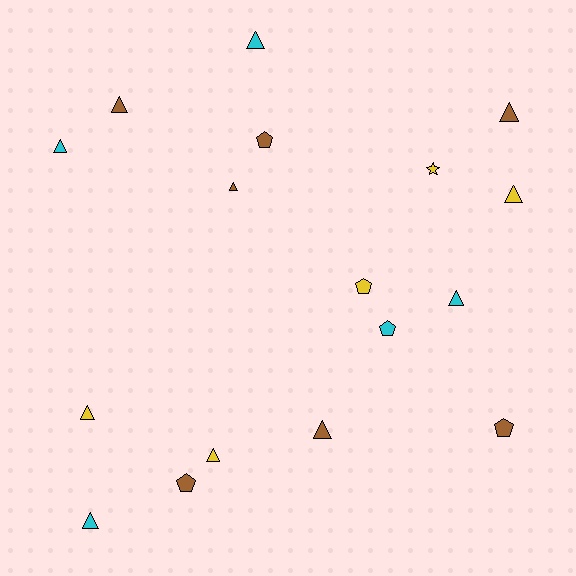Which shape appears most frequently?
Triangle, with 11 objects.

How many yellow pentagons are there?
There is 1 yellow pentagon.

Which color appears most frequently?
Brown, with 7 objects.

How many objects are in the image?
There are 17 objects.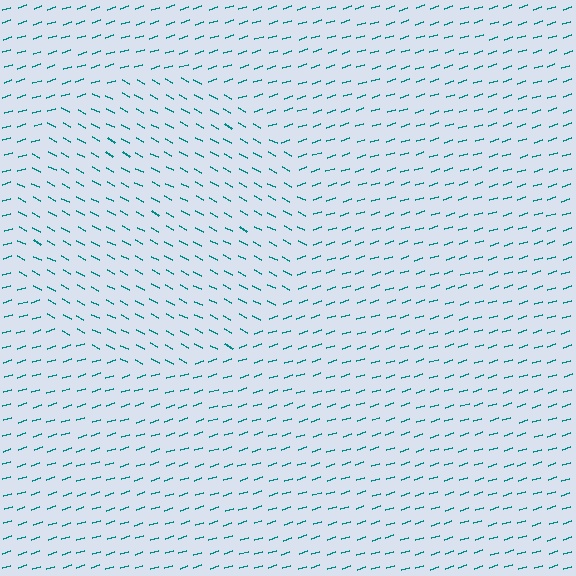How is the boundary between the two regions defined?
The boundary is defined purely by a change in line orientation (approximately 45 degrees difference). All lines are the same color and thickness.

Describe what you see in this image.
The image is filled with small teal line segments. A circle region in the image has lines oriented differently from the surrounding lines, creating a visible texture boundary.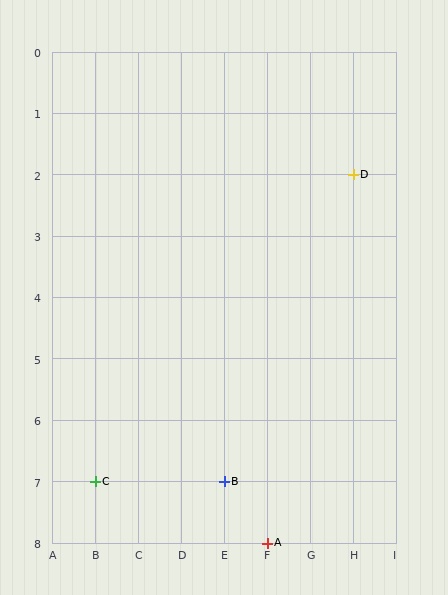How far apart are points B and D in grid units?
Points B and D are 3 columns and 5 rows apart (about 5.8 grid units diagonally).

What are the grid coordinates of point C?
Point C is at grid coordinates (B, 7).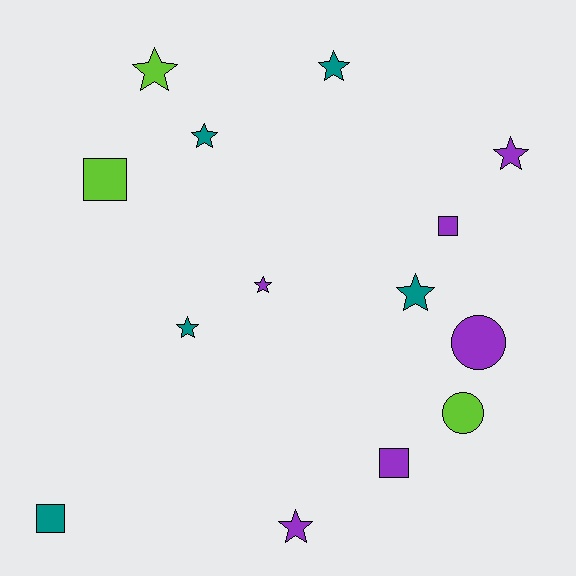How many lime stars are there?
There is 1 lime star.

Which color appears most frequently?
Purple, with 6 objects.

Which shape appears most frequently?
Star, with 8 objects.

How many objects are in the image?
There are 14 objects.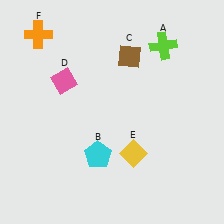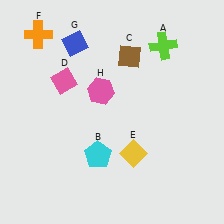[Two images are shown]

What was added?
A blue diamond (G), a pink hexagon (H) were added in Image 2.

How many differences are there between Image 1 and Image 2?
There are 2 differences between the two images.